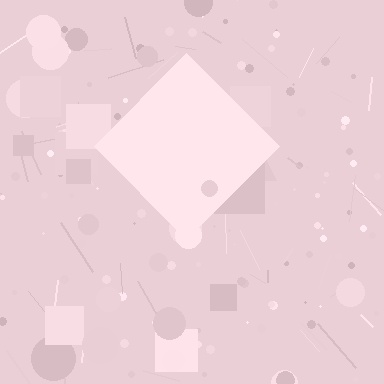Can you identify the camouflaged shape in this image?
The camouflaged shape is a diamond.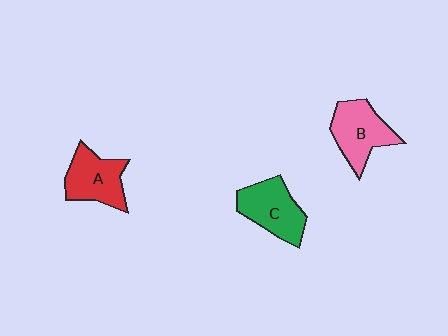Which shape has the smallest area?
Shape A (red).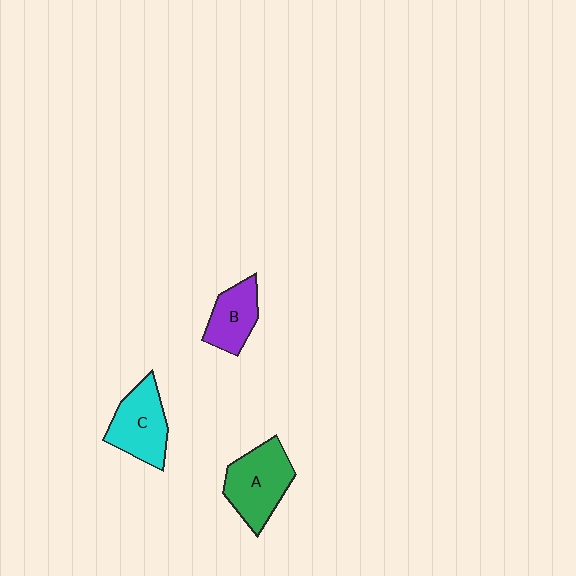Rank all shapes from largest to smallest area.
From largest to smallest: A (green), C (cyan), B (purple).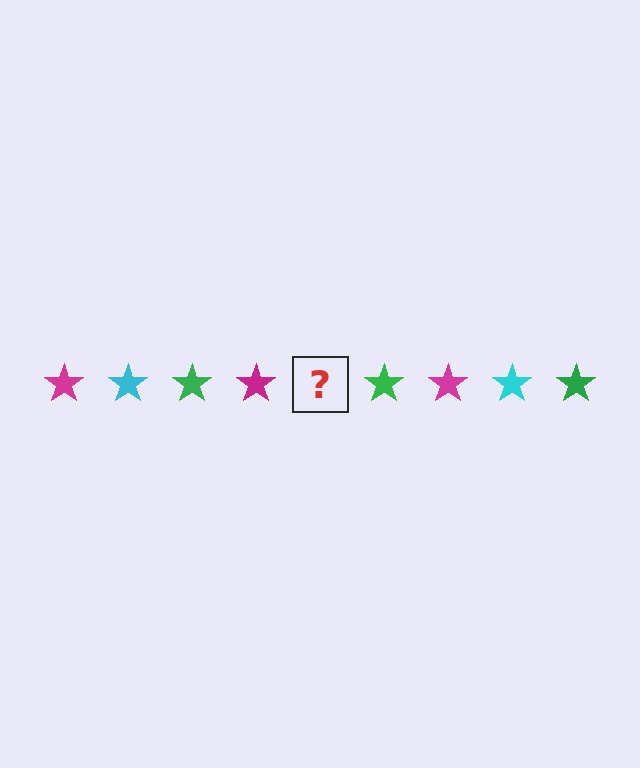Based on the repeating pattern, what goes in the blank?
The blank should be a cyan star.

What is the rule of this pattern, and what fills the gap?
The rule is that the pattern cycles through magenta, cyan, green stars. The gap should be filled with a cyan star.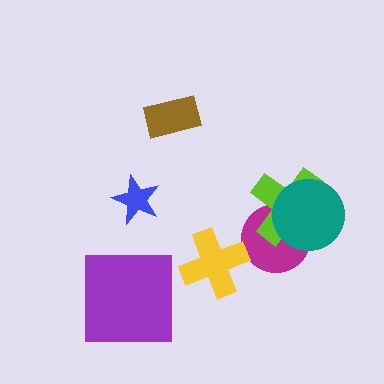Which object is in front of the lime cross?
The teal circle is in front of the lime cross.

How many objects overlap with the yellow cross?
0 objects overlap with the yellow cross.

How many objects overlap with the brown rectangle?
0 objects overlap with the brown rectangle.